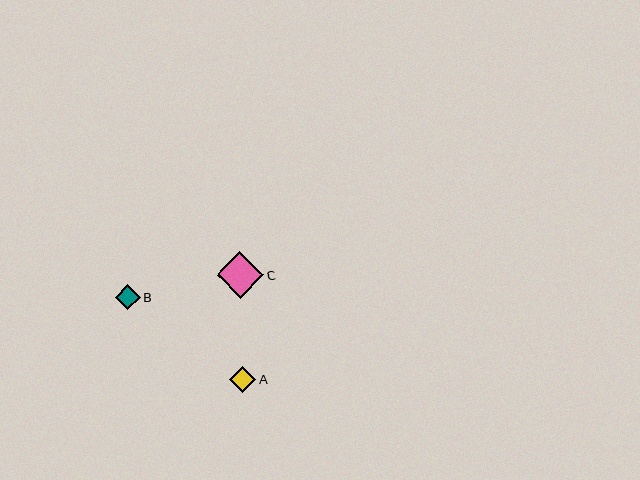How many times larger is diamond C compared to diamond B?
Diamond C is approximately 1.9 times the size of diamond B.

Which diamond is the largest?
Diamond C is the largest with a size of approximately 46 pixels.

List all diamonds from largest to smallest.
From largest to smallest: C, A, B.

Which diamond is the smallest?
Diamond B is the smallest with a size of approximately 25 pixels.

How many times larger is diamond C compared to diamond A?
Diamond C is approximately 1.8 times the size of diamond A.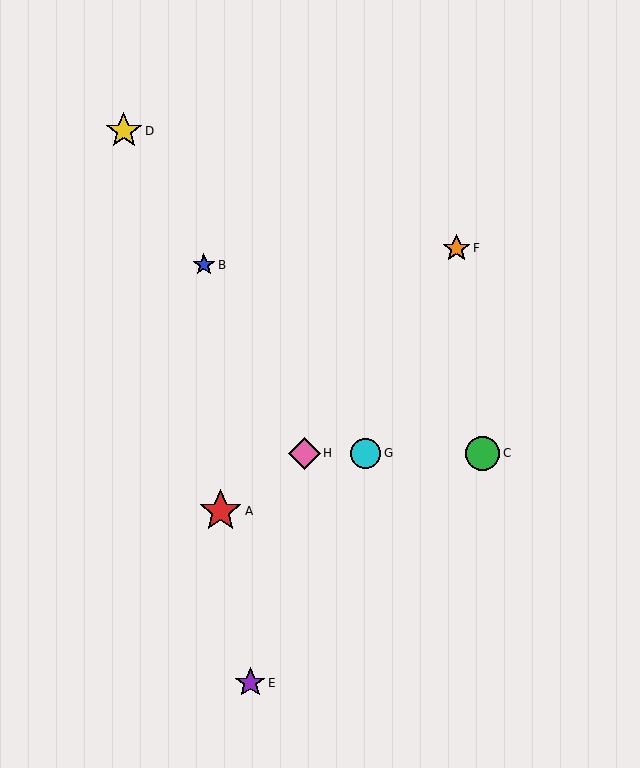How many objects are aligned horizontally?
3 objects (C, G, H) are aligned horizontally.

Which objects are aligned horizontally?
Objects C, G, H are aligned horizontally.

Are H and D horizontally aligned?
No, H is at y≈454 and D is at y≈131.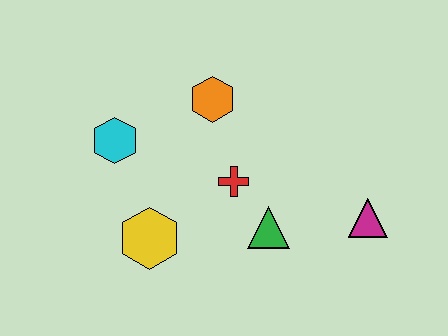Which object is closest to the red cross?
The green triangle is closest to the red cross.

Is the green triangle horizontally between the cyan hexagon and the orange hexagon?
No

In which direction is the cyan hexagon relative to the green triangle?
The cyan hexagon is to the left of the green triangle.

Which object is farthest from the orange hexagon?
The magenta triangle is farthest from the orange hexagon.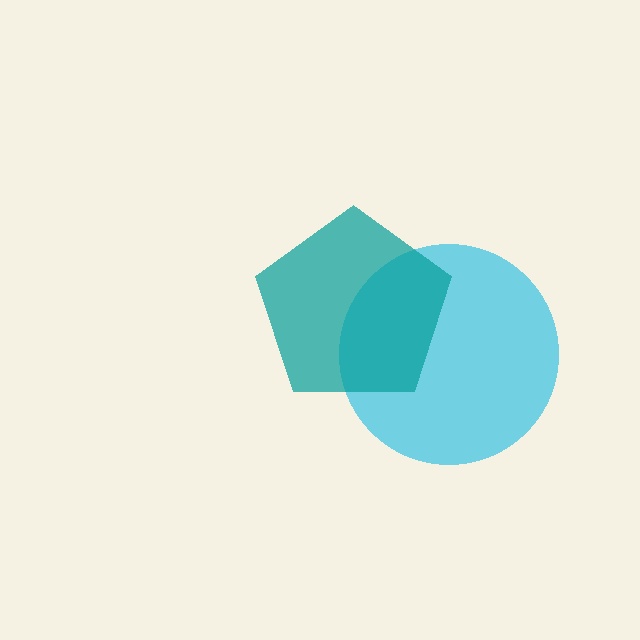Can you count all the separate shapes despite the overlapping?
Yes, there are 2 separate shapes.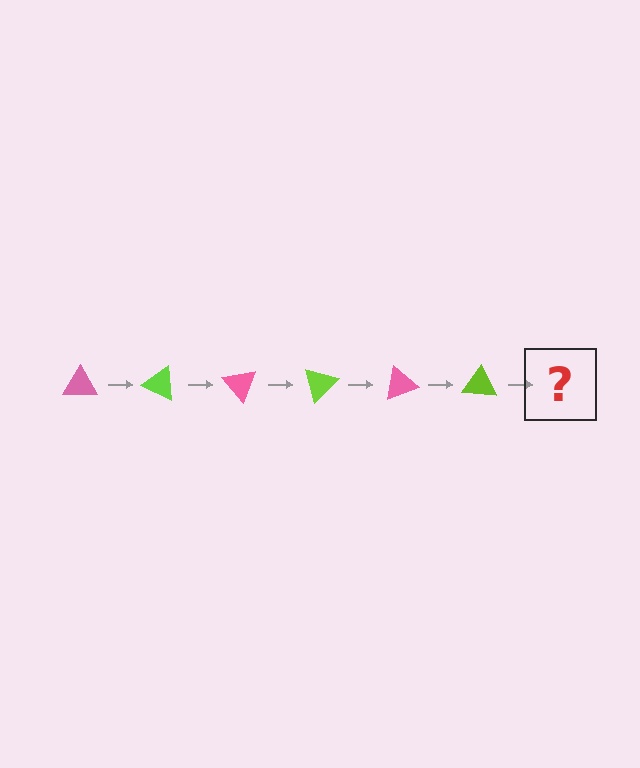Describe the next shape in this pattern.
It should be a pink triangle, rotated 150 degrees from the start.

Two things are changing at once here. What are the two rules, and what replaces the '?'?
The two rules are that it rotates 25 degrees each step and the color cycles through pink and lime. The '?' should be a pink triangle, rotated 150 degrees from the start.